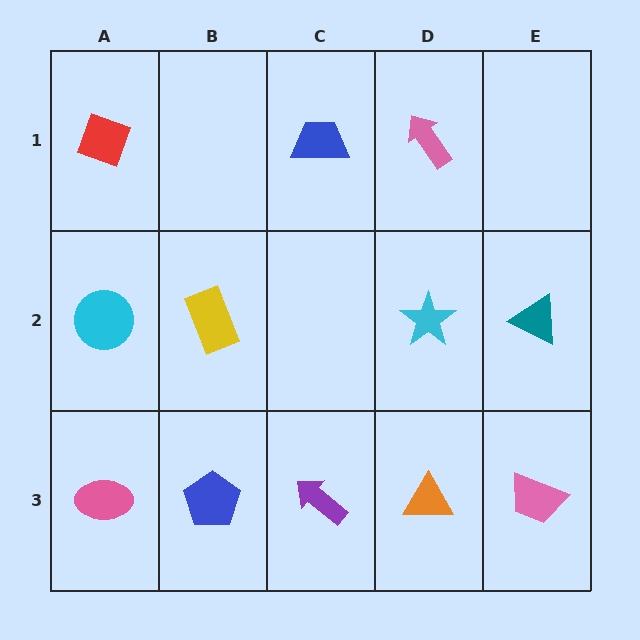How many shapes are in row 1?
3 shapes.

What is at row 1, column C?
A blue trapezoid.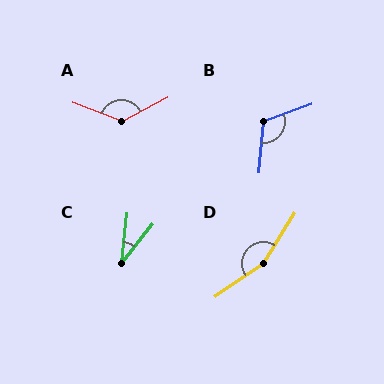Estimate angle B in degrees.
Approximately 115 degrees.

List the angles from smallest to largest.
C (32°), B (115°), A (131°), D (156°).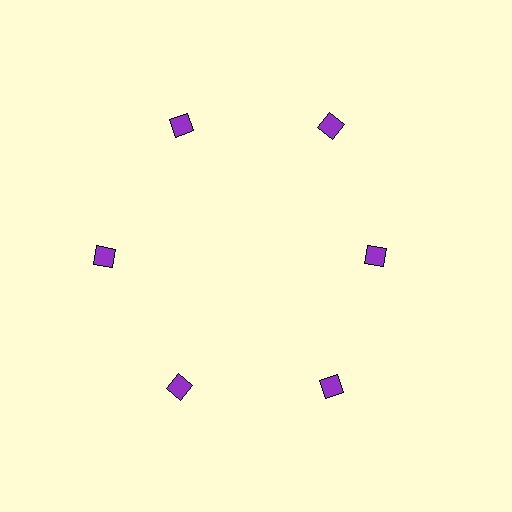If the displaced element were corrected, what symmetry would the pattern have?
It would have 6-fold rotational symmetry — the pattern would map onto itself every 60 degrees.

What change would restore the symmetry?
The symmetry would be restored by moving it outward, back onto the ring so that all 6 squares sit at equal angles and equal distance from the center.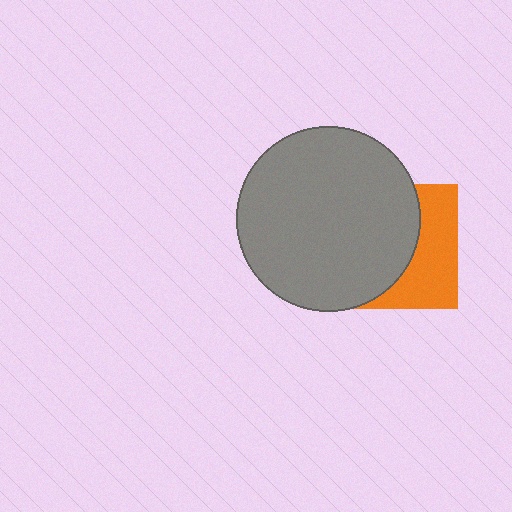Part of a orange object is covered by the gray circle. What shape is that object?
It is a square.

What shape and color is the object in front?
The object in front is a gray circle.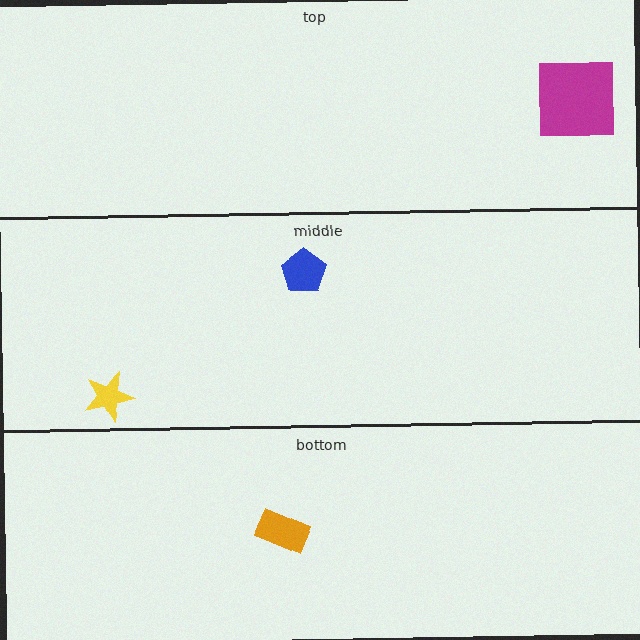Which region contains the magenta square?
The top region.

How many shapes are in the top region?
1.